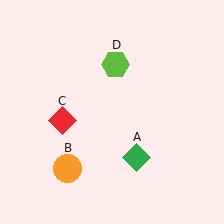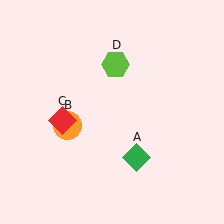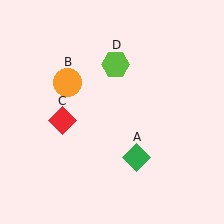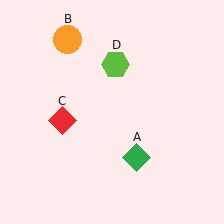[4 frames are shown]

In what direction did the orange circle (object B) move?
The orange circle (object B) moved up.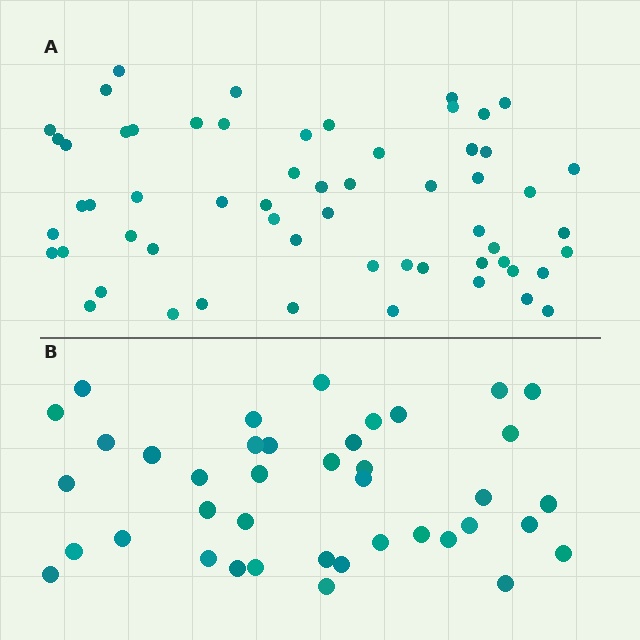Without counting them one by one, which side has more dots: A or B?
Region A (the top region) has more dots.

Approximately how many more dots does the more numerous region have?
Region A has approximately 20 more dots than region B.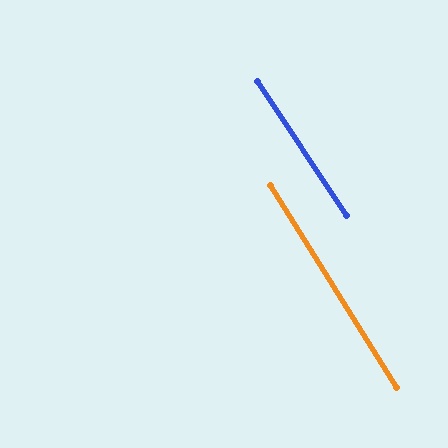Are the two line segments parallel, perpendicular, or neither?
Parallel — their directions differ by only 1.7°.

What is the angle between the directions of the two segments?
Approximately 2 degrees.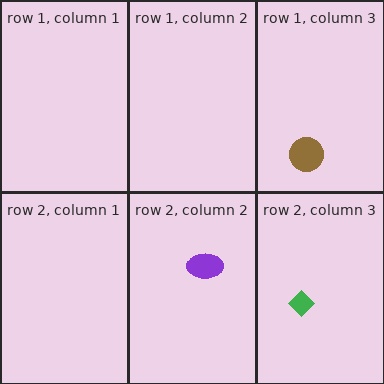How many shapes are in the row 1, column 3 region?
1.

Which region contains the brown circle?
The row 1, column 3 region.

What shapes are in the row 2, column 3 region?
The green diamond.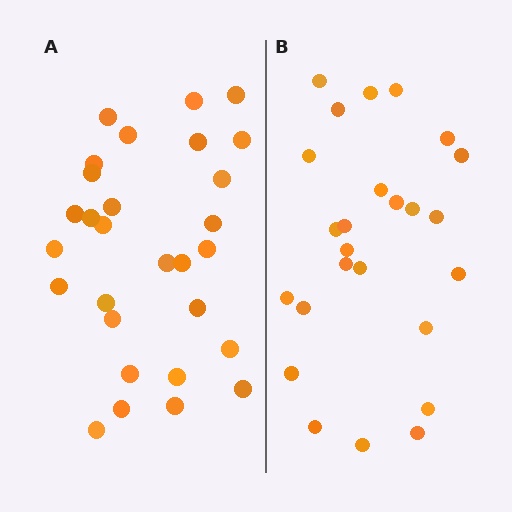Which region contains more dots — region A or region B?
Region A (the left region) has more dots.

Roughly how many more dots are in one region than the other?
Region A has about 4 more dots than region B.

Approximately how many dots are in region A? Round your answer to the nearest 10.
About 30 dots. (The exact count is 29, which rounds to 30.)